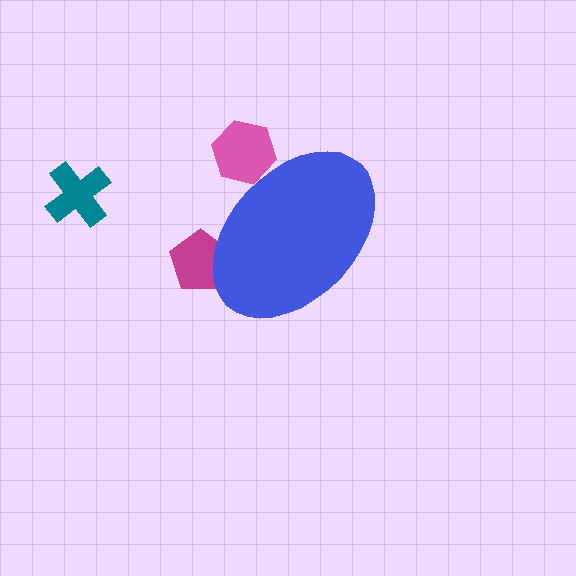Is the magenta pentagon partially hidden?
Yes, the magenta pentagon is partially hidden behind the blue ellipse.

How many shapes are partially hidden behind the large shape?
2 shapes are partially hidden.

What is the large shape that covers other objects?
A blue ellipse.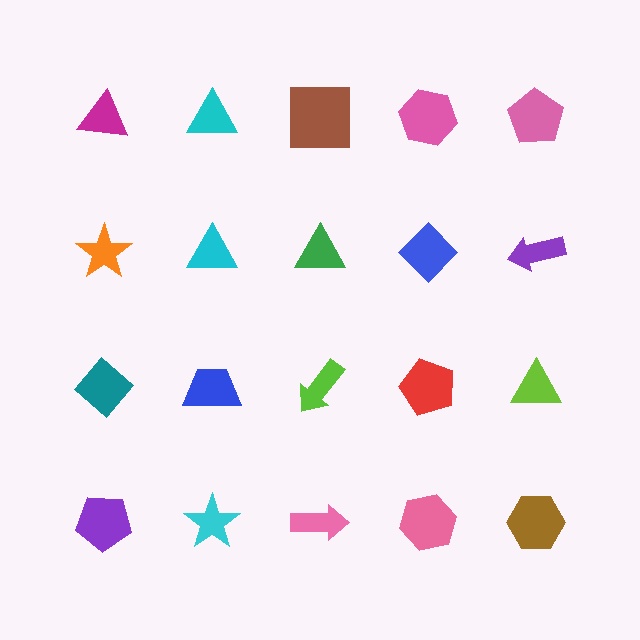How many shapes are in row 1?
5 shapes.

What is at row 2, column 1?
An orange star.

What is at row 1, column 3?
A brown square.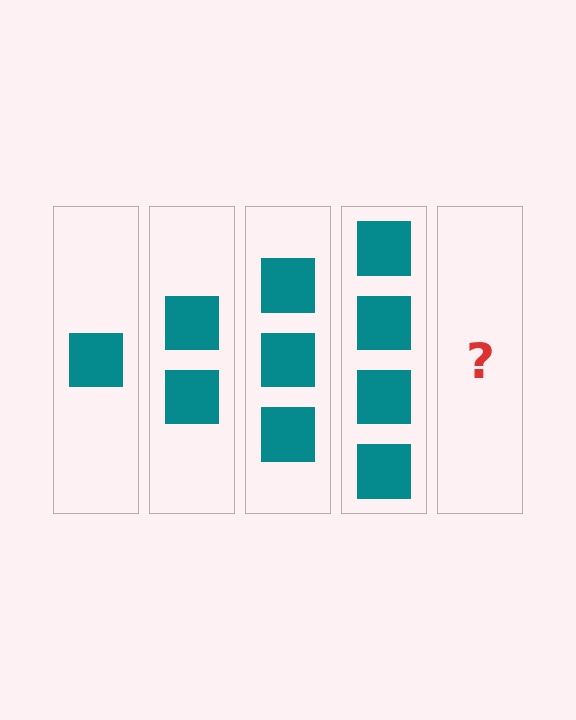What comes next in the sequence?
The next element should be 5 squares.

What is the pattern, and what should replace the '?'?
The pattern is that each step adds one more square. The '?' should be 5 squares.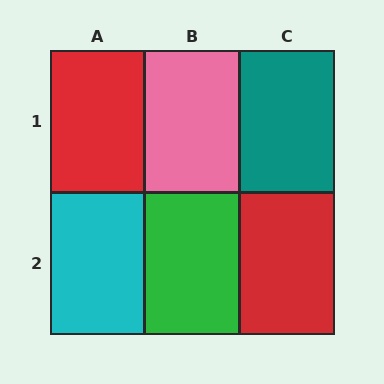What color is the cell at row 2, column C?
Red.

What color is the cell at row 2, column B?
Green.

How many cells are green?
1 cell is green.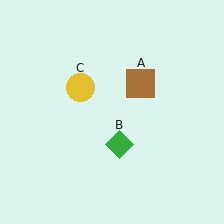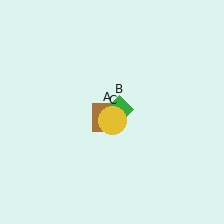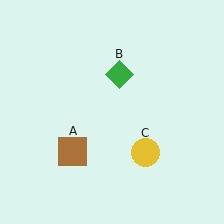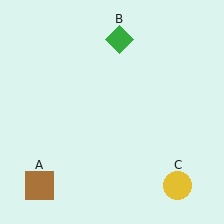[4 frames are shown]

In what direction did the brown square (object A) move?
The brown square (object A) moved down and to the left.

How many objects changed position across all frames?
3 objects changed position: brown square (object A), green diamond (object B), yellow circle (object C).